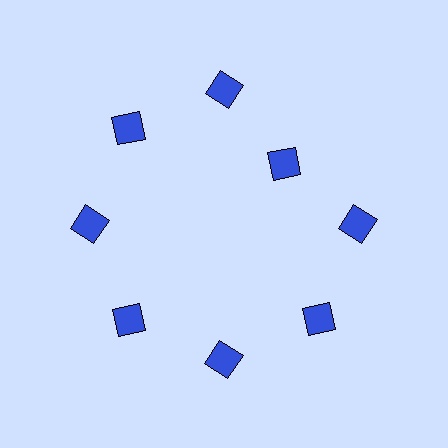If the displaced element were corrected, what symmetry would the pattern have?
It would have 8-fold rotational symmetry — the pattern would map onto itself every 45 degrees.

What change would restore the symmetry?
The symmetry would be restored by moving it outward, back onto the ring so that all 8 diamonds sit at equal angles and equal distance from the center.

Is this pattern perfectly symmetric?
No. The 8 blue diamonds are arranged in a ring, but one element near the 2 o'clock position is pulled inward toward the center, breaking the 8-fold rotational symmetry.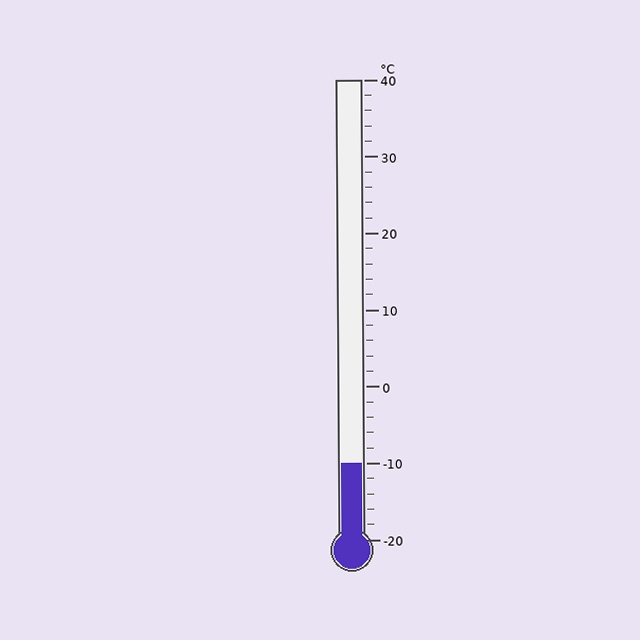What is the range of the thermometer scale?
The thermometer scale ranges from -20°C to 40°C.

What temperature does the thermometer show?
The thermometer shows approximately -10°C.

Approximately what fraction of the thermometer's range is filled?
The thermometer is filled to approximately 15% of its range.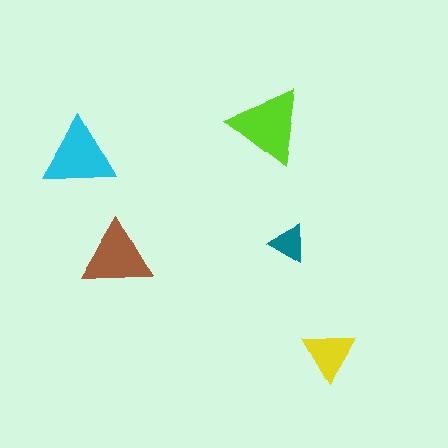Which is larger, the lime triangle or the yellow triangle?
The lime one.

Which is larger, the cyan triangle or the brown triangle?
The cyan one.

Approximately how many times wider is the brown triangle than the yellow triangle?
About 1.5 times wider.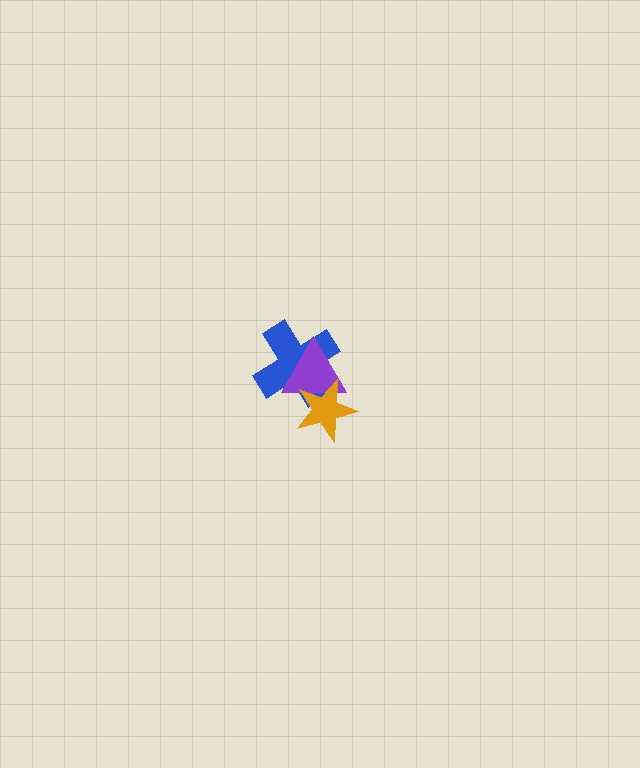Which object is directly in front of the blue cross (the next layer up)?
The purple triangle is directly in front of the blue cross.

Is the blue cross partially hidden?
Yes, it is partially covered by another shape.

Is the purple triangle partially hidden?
Yes, it is partially covered by another shape.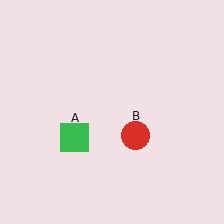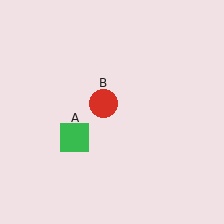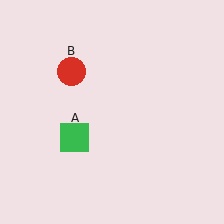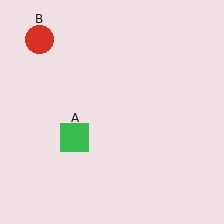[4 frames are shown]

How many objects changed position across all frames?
1 object changed position: red circle (object B).